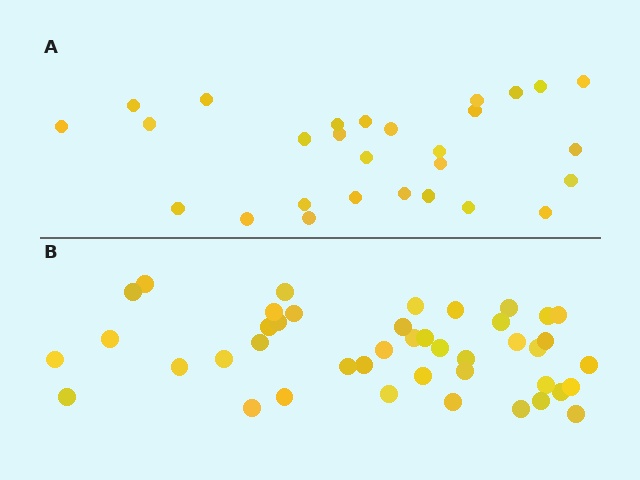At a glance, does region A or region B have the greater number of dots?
Region B (the bottom region) has more dots.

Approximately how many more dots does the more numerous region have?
Region B has approximately 15 more dots than region A.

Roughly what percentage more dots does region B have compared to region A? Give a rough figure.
About 55% more.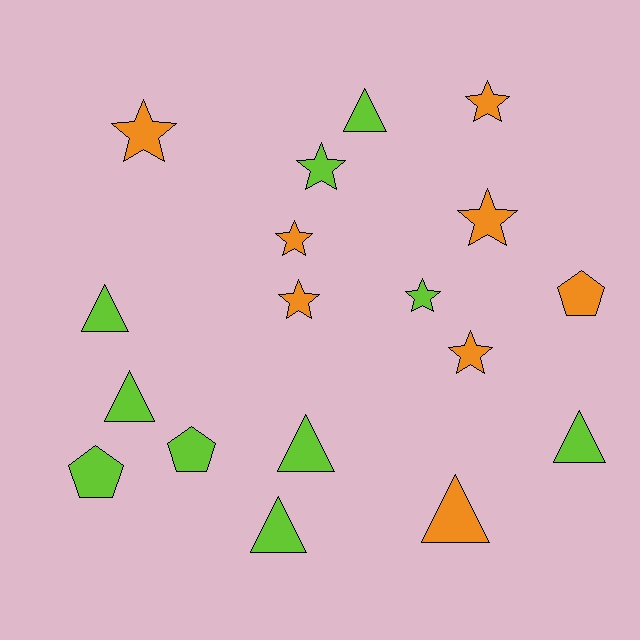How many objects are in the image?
There are 18 objects.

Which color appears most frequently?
Lime, with 10 objects.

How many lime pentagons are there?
There are 2 lime pentagons.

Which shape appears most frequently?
Star, with 8 objects.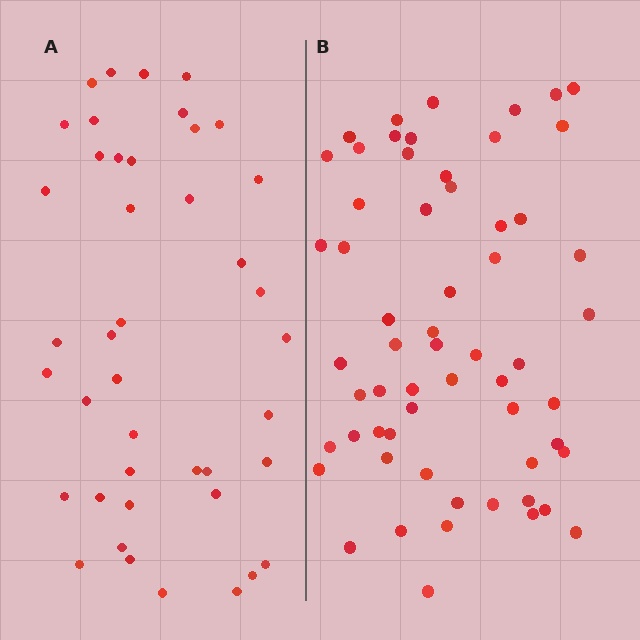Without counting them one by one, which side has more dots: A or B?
Region B (the right region) has more dots.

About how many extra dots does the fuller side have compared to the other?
Region B has approximately 20 more dots than region A.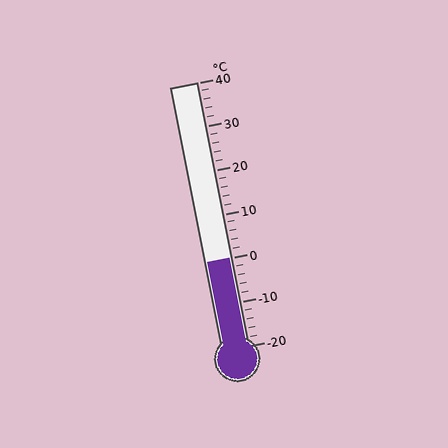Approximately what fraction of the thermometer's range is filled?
The thermometer is filled to approximately 35% of its range.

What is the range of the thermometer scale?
The thermometer scale ranges from -20°C to 40°C.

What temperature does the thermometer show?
The thermometer shows approximately 0°C.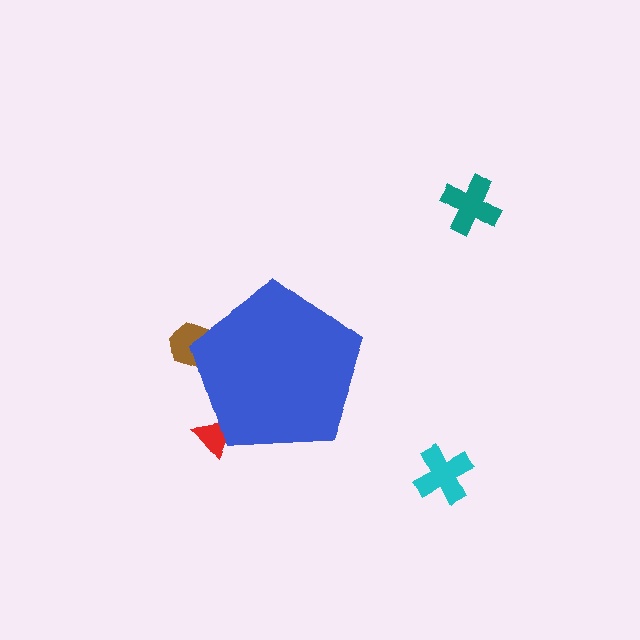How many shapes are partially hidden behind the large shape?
2 shapes are partially hidden.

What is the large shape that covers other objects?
A blue pentagon.